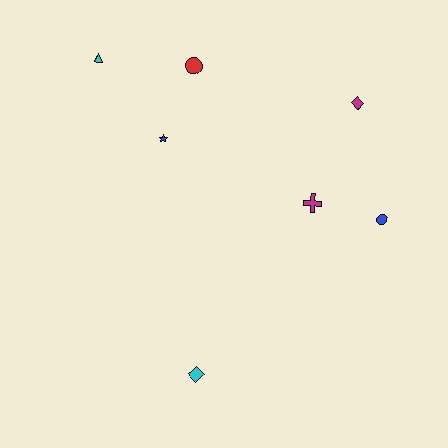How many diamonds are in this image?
There are 2 diamonds.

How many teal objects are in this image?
There are no teal objects.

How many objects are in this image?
There are 7 objects.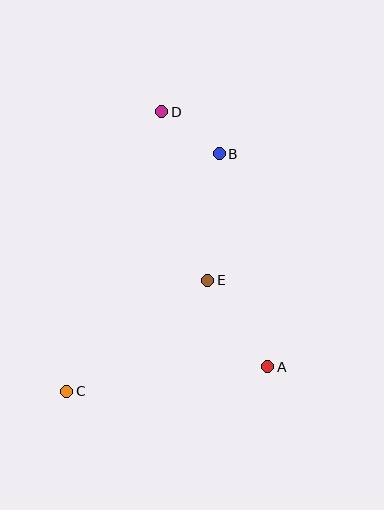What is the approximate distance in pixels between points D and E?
The distance between D and E is approximately 175 pixels.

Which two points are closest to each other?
Points B and D are closest to each other.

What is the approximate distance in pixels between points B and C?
The distance between B and C is approximately 282 pixels.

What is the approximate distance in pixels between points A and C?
The distance between A and C is approximately 202 pixels.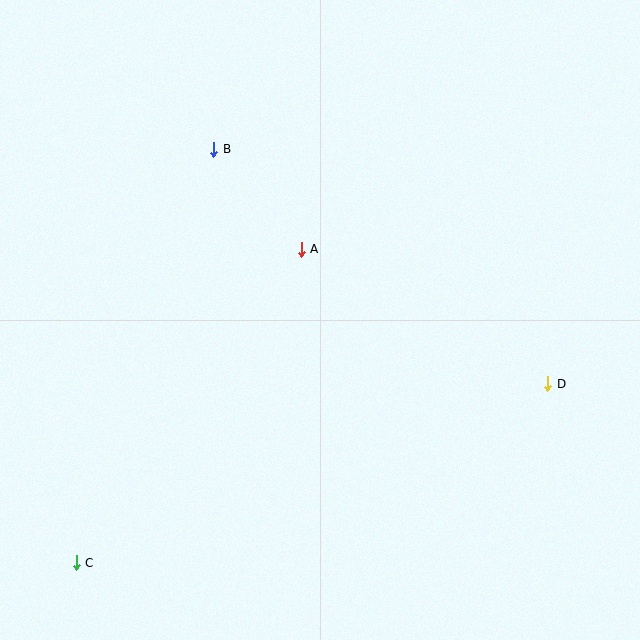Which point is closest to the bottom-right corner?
Point D is closest to the bottom-right corner.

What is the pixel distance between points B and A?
The distance between B and A is 133 pixels.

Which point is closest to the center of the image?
Point A at (301, 249) is closest to the center.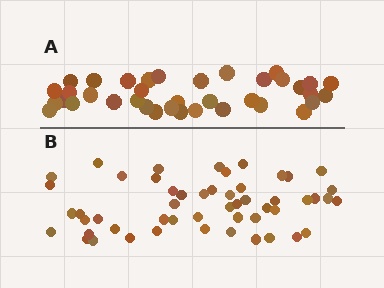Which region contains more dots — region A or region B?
Region B (the bottom region) has more dots.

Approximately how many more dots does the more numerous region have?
Region B has approximately 15 more dots than region A.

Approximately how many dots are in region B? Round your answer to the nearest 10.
About 50 dots. (The exact count is 52, which rounds to 50.)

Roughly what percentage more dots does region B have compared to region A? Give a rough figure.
About 40% more.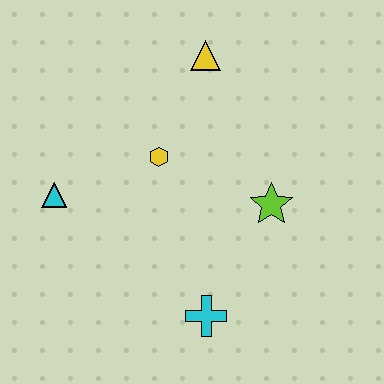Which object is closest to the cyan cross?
The lime star is closest to the cyan cross.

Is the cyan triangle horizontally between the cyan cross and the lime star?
No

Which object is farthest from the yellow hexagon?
The cyan cross is farthest from the yellow hexagon.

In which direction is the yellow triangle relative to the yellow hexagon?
The yellow triangle is above the yellow hexagon.